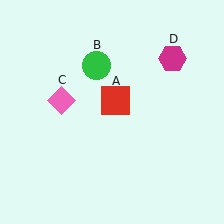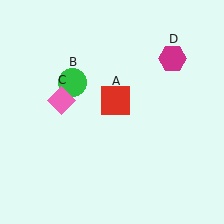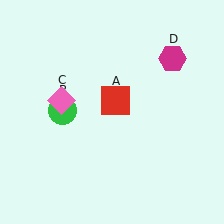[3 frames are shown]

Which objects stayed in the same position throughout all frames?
Red square (object A) and pink diamond (object C) and magenta hexagon (object D) remained stationary.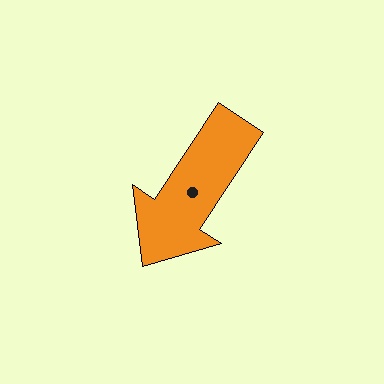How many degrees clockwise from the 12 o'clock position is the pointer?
Approximately 214 degrees.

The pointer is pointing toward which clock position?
Roughly 7 o'clock.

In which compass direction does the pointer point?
Southwest.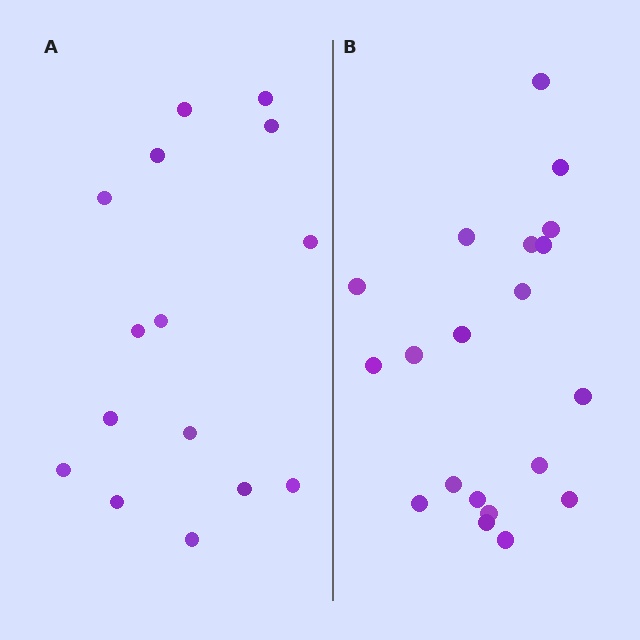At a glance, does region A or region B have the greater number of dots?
Region B (the right region) has more dots.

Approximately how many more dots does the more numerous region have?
Region B has about 5 more dots than region A.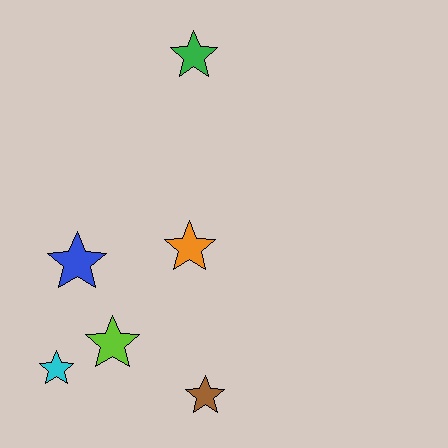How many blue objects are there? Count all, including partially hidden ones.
There is 1 blue object.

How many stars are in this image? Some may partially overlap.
There are 6 stars.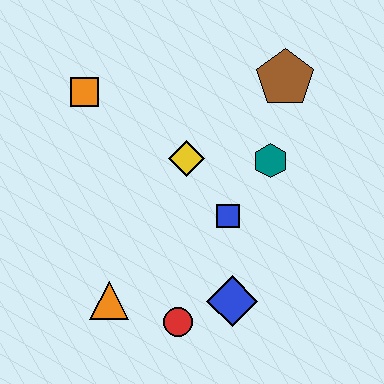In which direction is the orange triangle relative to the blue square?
The orange triangle is to the left of the blue square.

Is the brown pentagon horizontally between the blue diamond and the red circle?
No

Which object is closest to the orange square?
The yellow diamond is closest to the orange square.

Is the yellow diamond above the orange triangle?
Yes